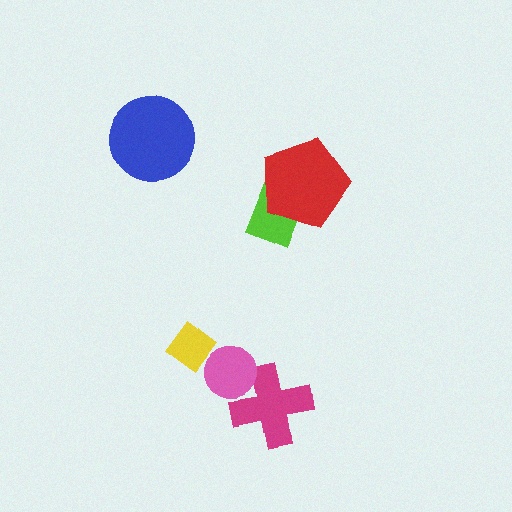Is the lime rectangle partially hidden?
Yes, it is partially covered by another shape.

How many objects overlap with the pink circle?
2 objects overlap with the pink circle.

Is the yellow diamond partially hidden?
Yes, it is partially covered by another shape.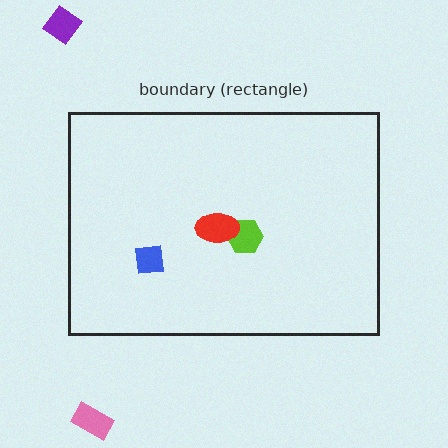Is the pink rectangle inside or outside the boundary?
Outside.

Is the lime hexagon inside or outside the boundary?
Inside.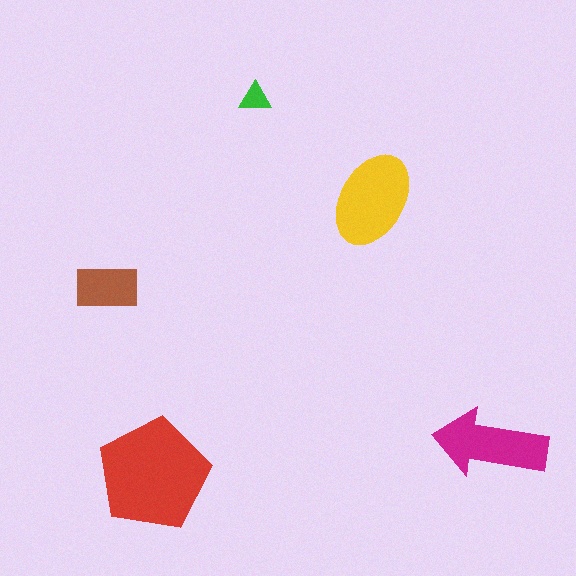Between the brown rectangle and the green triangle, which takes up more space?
The brown rectangle.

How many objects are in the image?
There are 5 objects in the image.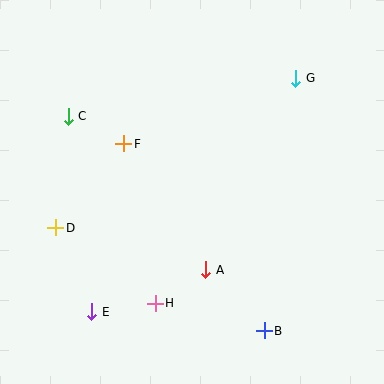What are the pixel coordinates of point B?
Point B is at (264, 331).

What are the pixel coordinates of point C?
Point C is at (68, 116).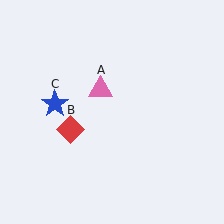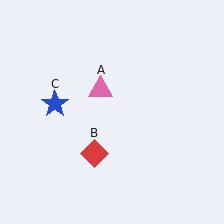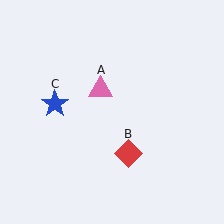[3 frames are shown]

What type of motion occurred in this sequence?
The red diamond (object B) rotated counterclockwise around the center of the scene.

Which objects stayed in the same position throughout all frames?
Pink triangle (object A) and blue star (object C) remained stationary.